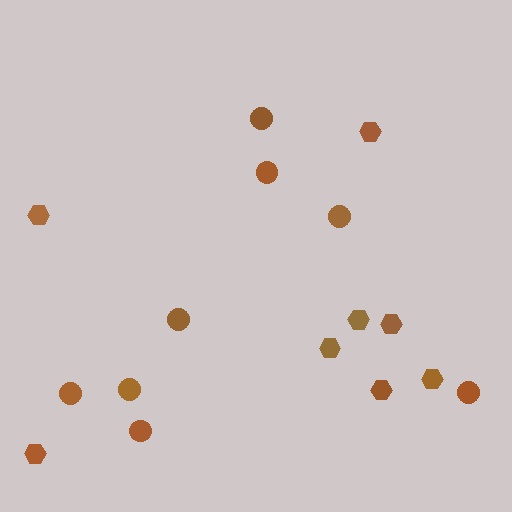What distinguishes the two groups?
There are 2 groups: one group of hexagons (8) and one group of circles (8).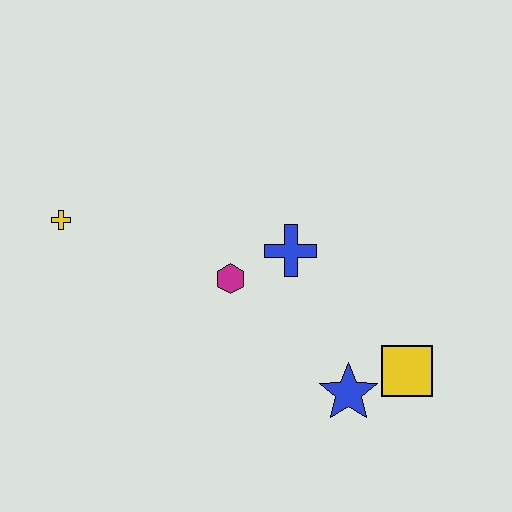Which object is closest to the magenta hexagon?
The blue cross is closest to the magenta hexagon.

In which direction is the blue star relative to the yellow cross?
The blue star is to the right of the yellow cross.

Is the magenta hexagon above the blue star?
Yes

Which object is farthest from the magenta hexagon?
The yellow square is farthest from the magenta hexagon.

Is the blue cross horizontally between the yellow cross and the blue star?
Yes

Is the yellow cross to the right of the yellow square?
No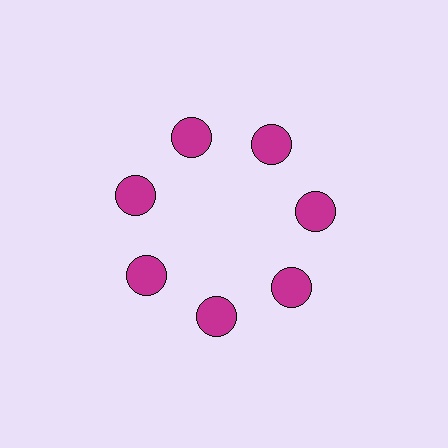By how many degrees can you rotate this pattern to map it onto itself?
The pattern maps onto itself every 51 degrees of rotation.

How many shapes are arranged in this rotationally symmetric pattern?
There are 7 shapes, arranged in 7 groups of 1.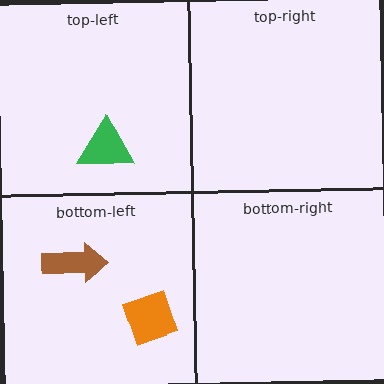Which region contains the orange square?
The bottom-left region.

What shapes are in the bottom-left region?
The brown arrow, the orange square.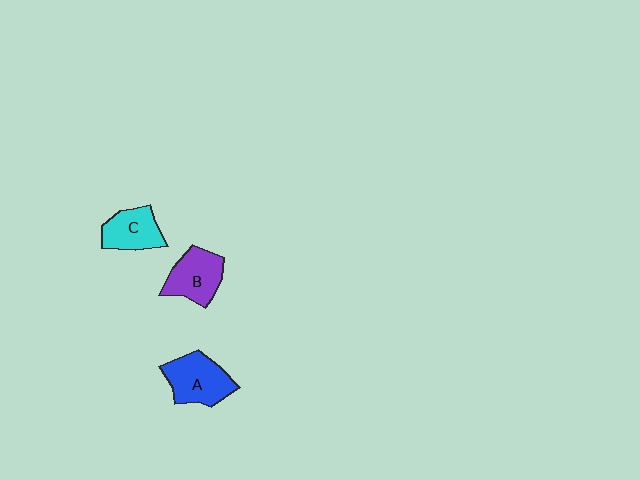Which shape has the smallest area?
Shape C (cyan).